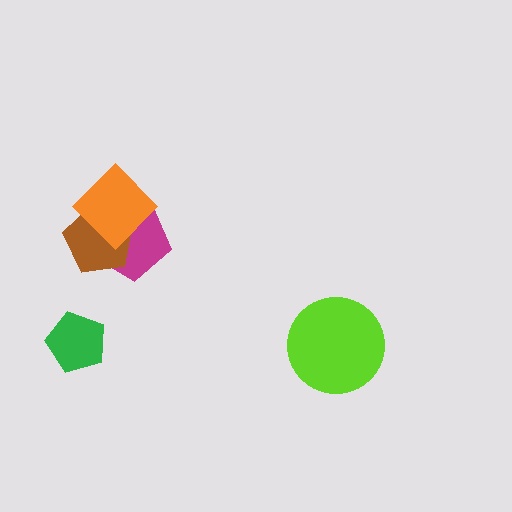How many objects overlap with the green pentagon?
0 objects overlap with the green pentagon.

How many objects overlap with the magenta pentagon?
2 objects overlap with the magenta pentagon.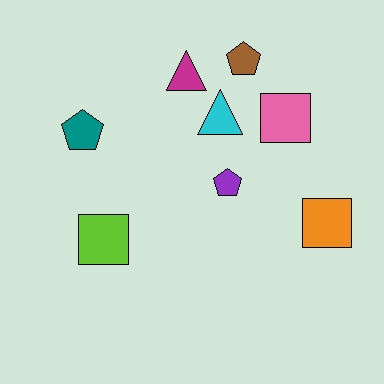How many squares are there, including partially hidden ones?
There are 3 squares.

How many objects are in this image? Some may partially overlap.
There are 8 objects.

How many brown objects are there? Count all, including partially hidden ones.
There is 1 brown object.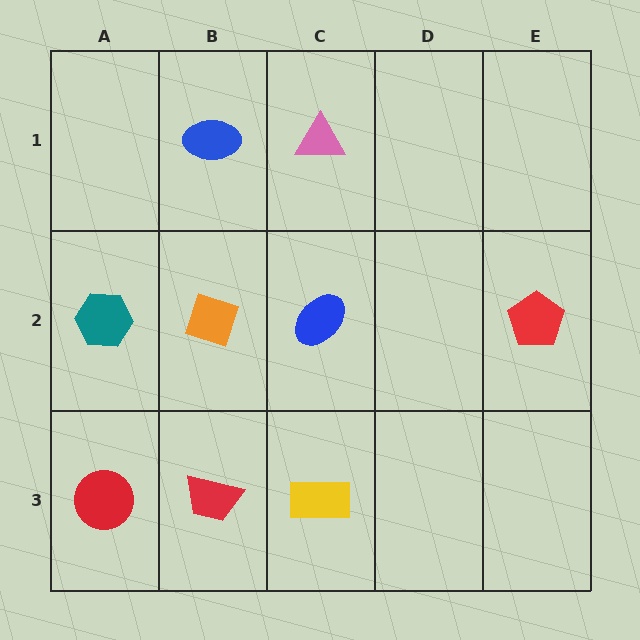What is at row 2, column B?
An orange diamond.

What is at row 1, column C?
A pink triangle.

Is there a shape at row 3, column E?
No, that cell is empty.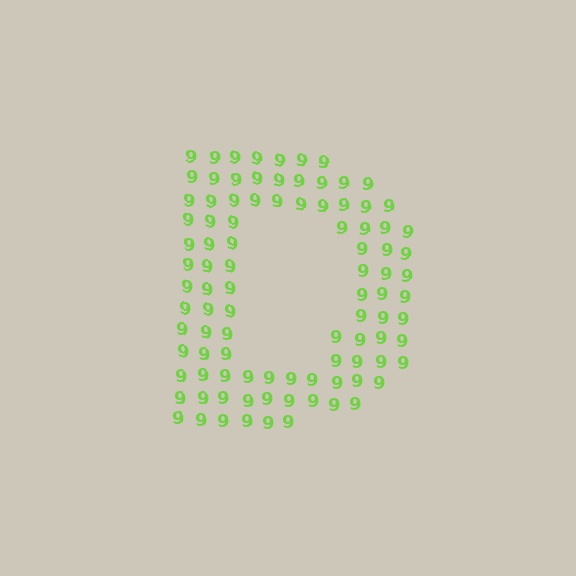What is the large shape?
The large shape is the letter D.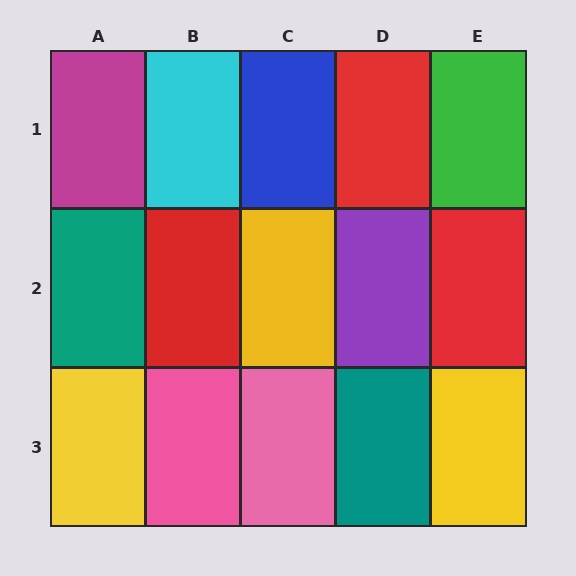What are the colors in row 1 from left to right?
Magenta, cyan, blue, red, green.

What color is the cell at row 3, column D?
Teal.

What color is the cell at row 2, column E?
Red.